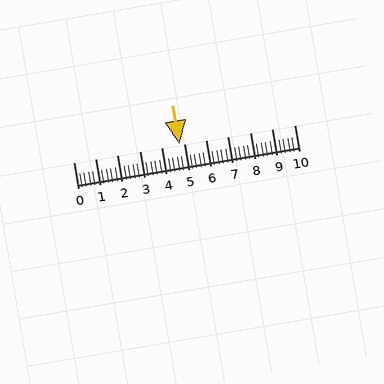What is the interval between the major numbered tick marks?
The major tick marks are spaced 1 units apart.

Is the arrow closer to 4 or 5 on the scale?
The arrow is closer to 5.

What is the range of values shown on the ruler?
The ruler shows values from 0 to 10.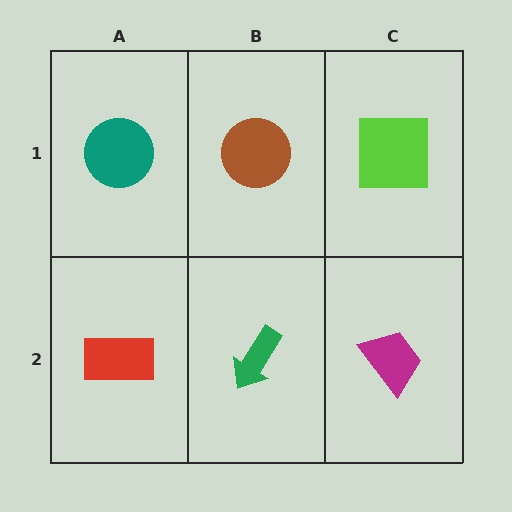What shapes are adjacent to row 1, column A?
A red rectangle (row 2, column A), a brown circle (row 1, column B).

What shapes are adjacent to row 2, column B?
A brown circle (row 1, column B), a red rectangle (row 2, column A), a magenta trapezoid (row 2, column C).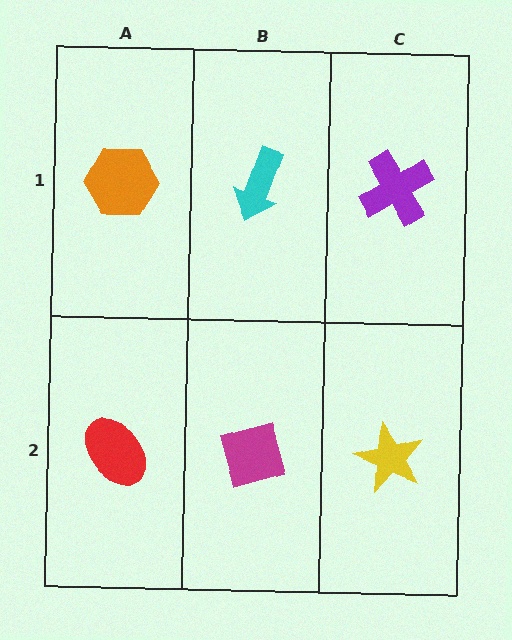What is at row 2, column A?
A red ellipse.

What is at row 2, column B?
A magenta diamond.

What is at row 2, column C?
A yellow star.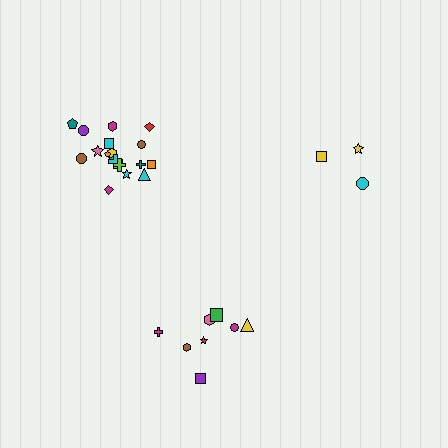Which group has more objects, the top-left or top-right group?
The top-left group.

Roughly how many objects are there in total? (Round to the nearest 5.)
Roughly 30 objects in total.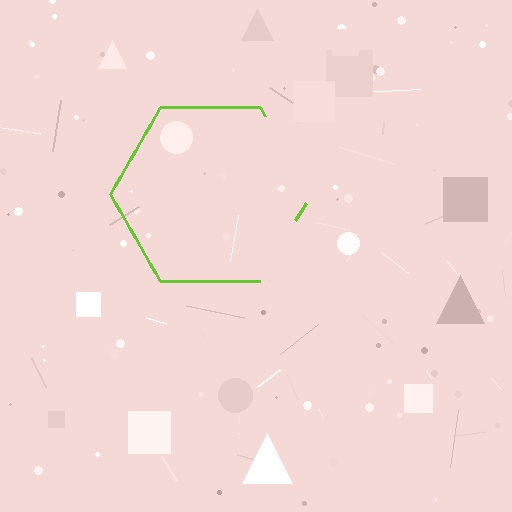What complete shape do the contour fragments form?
The contour fragments form a hexagon.